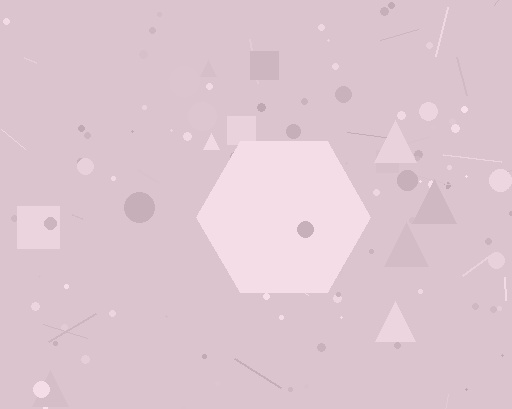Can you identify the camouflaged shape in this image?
The camouflaged shape is a hexagon.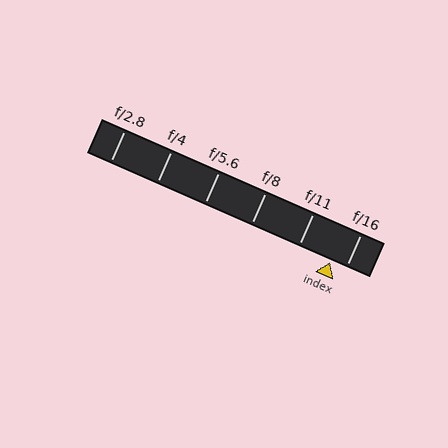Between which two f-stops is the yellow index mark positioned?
The index mark is between f/11 and f/16.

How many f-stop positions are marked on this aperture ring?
There are 6 f-stop positions marked.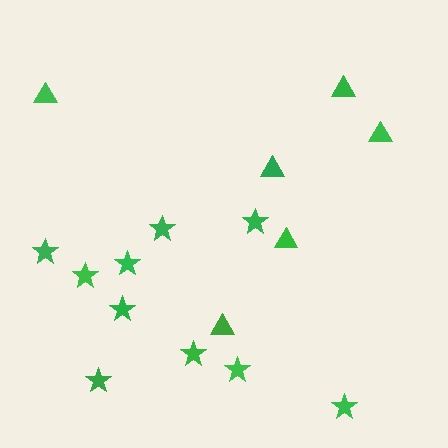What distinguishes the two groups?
There are 2 groups: one group of stars (10) and one group of triangles (6).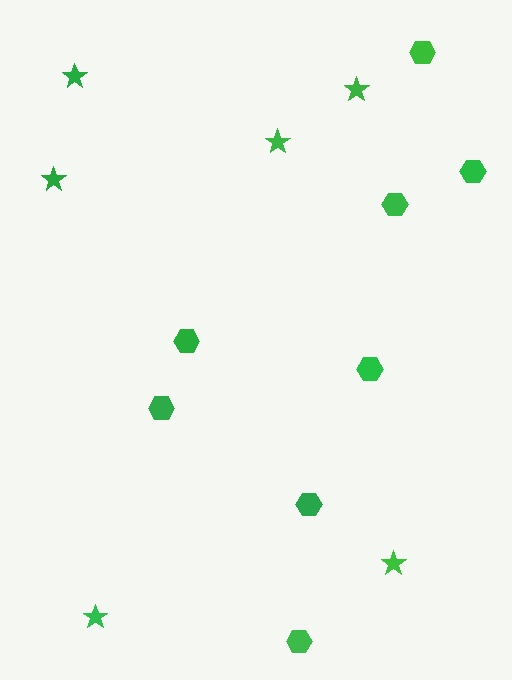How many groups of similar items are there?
There are 2 groups: one group of stars (6) and one group of hexagons (8).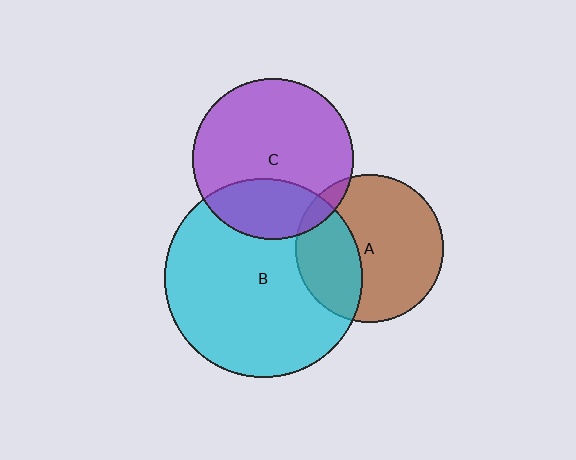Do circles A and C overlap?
Yes.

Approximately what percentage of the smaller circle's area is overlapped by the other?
Approximately 5%.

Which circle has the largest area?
Circle B (cyan).